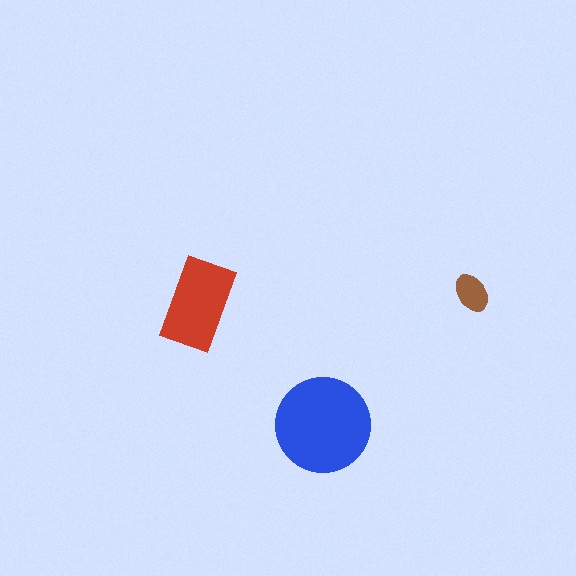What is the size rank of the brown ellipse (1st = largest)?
3rd.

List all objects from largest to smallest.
The blue circle, the red rectangle, the brown ellipse.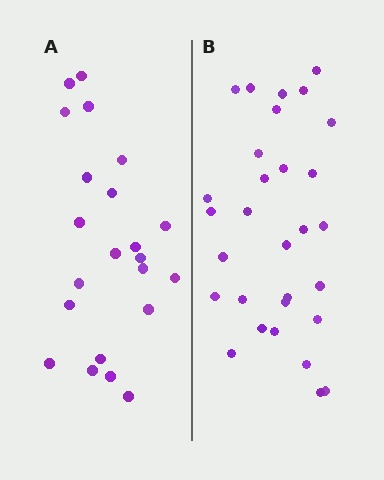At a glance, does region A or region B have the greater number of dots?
Region B (the right region) has more dots.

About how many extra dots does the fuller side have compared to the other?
Region B has roughly 8 or so more dots than region A.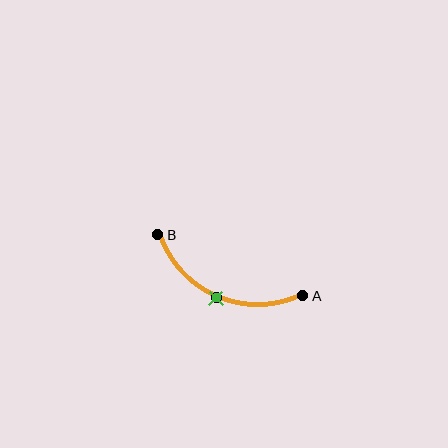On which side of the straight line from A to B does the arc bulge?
The arc bulges below the straight line connecting A and B.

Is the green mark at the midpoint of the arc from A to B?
Yes. The green mark lies on the arc at equal arc-length from both A and B — it is the arc midpoint.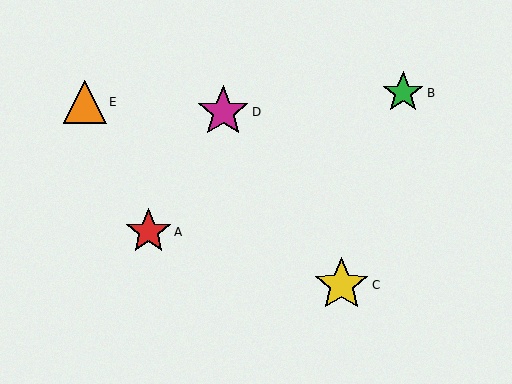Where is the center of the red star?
The center of the red star is at (148, 232).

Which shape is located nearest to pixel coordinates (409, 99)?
The green star (labeled B) at (403, 93) is nearest to that location.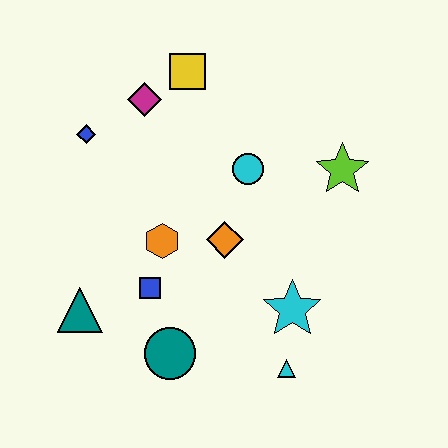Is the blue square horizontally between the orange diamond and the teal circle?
No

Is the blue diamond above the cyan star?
Yes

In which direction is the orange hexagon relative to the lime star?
The orange hexagon is to the left of the lime star.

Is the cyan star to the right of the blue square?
Yes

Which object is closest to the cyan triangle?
The cyan star is closest to the cyan triangle.